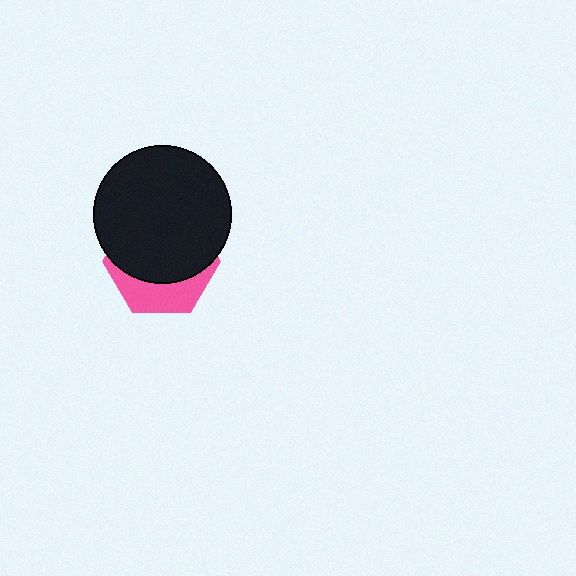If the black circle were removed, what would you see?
You would see the complete pink hexagon.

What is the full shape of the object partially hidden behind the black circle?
The partially hidden object is a pink hexagon.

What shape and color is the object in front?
The object in front is a black circle.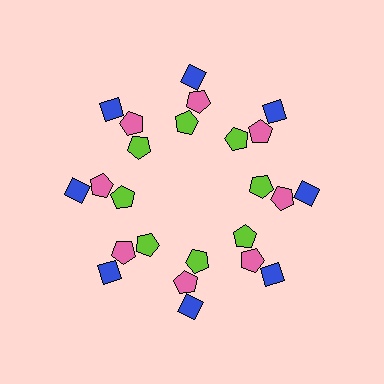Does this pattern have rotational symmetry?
Yes, this pattern has 8-fold rotational symmetry. It looks the same after rotating 45 degrees around the center.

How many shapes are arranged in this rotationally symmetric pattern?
There are 24 shapes, arranged in 8 groups of 3.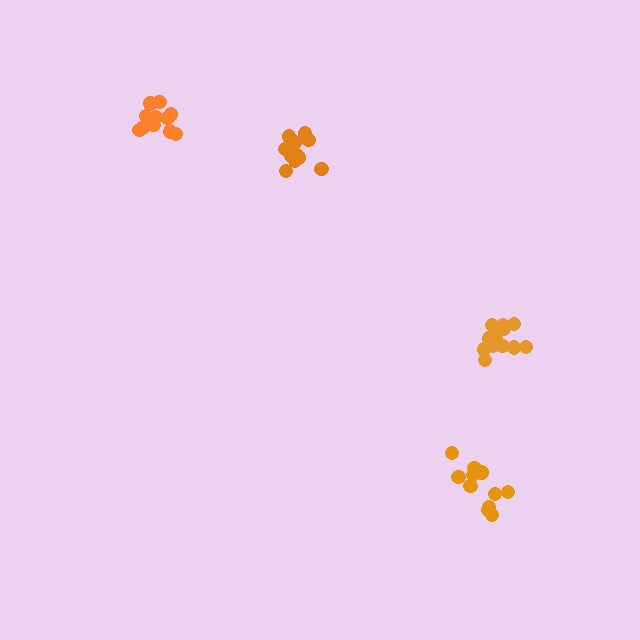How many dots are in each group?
Group 1: 15 dots, Group 2: 13 dots, Group 3: 11 dots, Group 4: 11 dots (50 total).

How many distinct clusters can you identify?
There are 4 distinct clusters.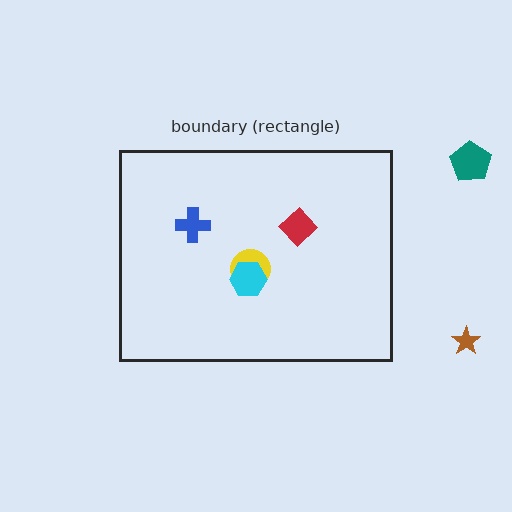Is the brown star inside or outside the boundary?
Outside.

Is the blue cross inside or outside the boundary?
Inside.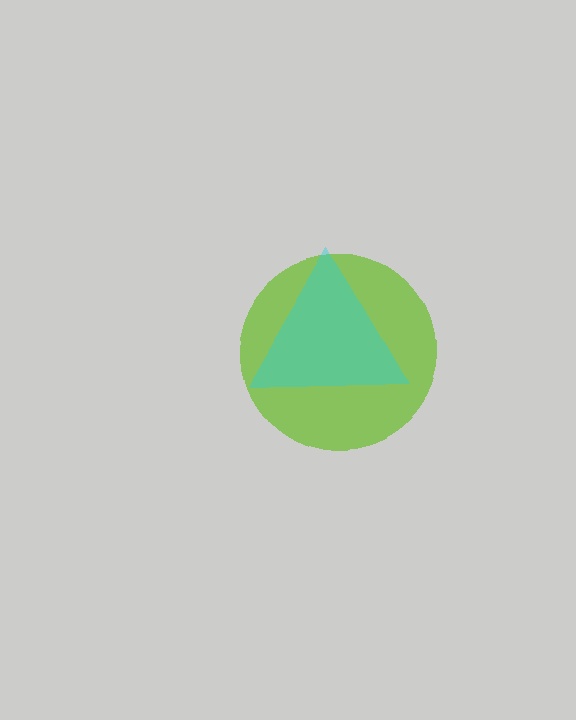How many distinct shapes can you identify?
There are 2 distinct shapes: a lime circle, a cyan triangle.